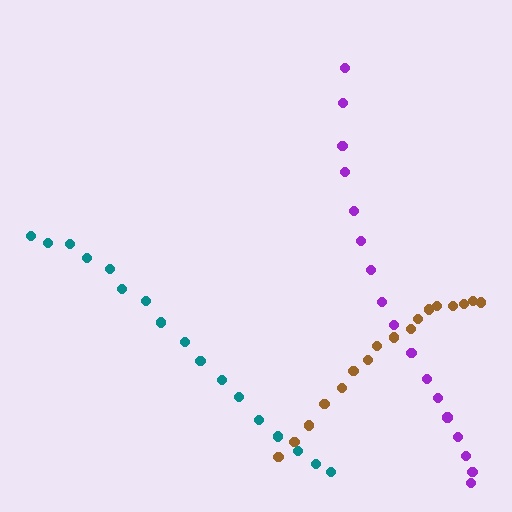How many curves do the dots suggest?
There are 3 distinct paths.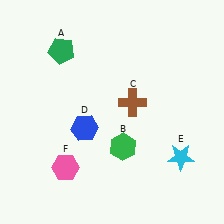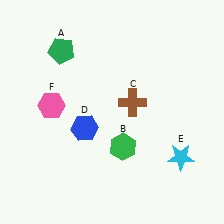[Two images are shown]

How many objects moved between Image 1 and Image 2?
1 object moved between the two images.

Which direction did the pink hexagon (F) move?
The pink hexagon (F) moved up.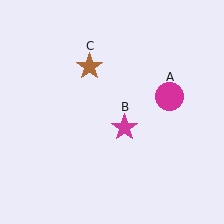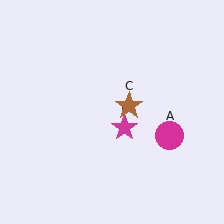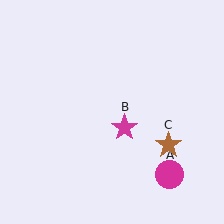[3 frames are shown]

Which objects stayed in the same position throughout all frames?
Magenta star (object B) remained stationary.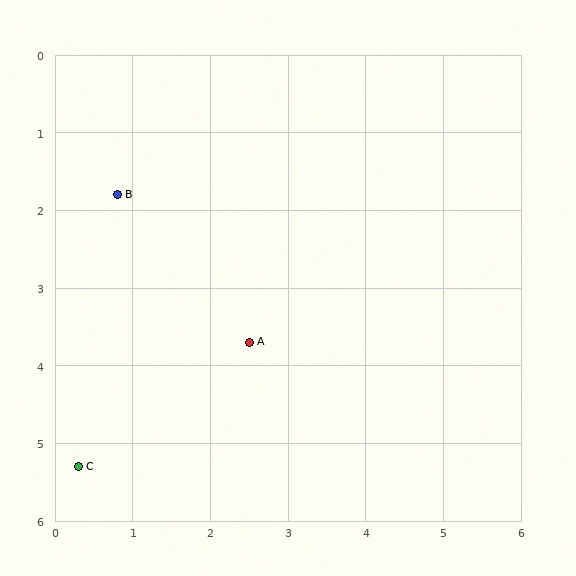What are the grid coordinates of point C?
Point C is at approximately (0.3, 5.3).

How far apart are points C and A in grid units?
Points C and A are about 2.7 grid units apart.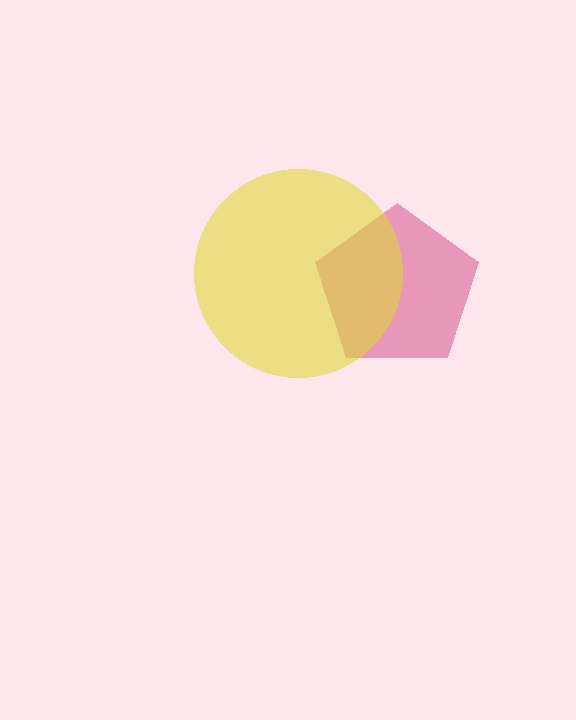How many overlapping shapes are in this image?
There are 2 overlapping shapes in the image.